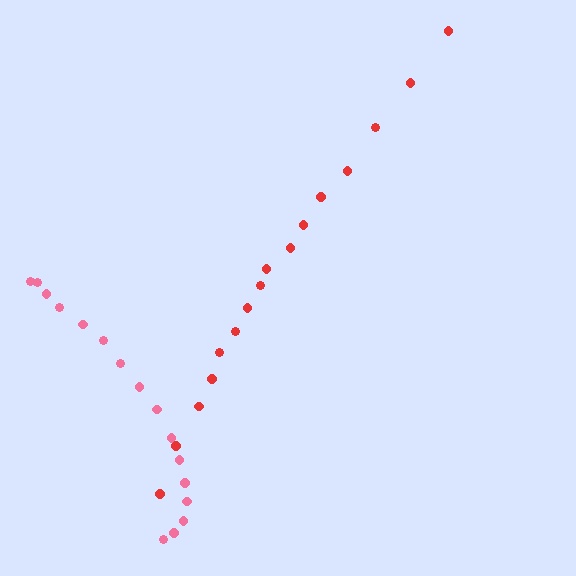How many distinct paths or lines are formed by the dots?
There are 2 distinct paths.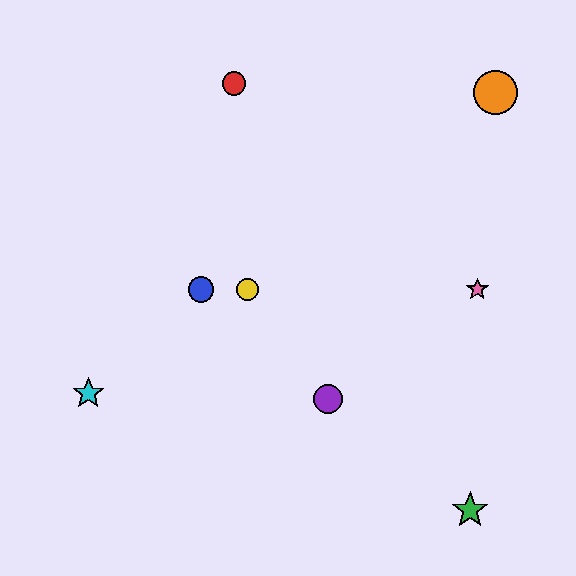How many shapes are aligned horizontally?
3 shapes (the blue circle, the yellow circle, the pink star) are aligned horizontally.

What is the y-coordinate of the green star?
The green star is at y≈510.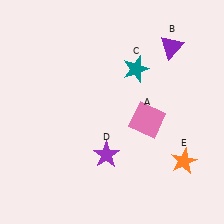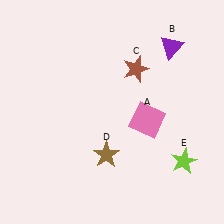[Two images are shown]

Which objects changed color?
C changed from teal to brown. D changed from purple to brown. E changed from orange to lime.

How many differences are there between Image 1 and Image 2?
There are 3 differences between the two images.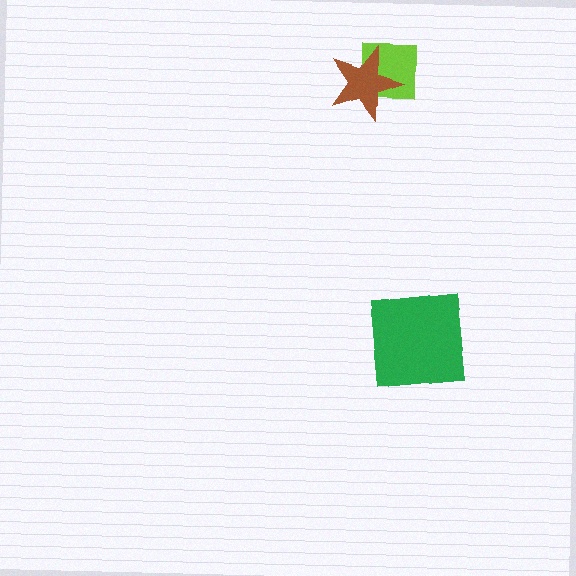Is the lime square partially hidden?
Yes, it is partially covered by another shape.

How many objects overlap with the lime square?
1 object overlaps with the lime square.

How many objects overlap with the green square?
0 objects overlap with the green square.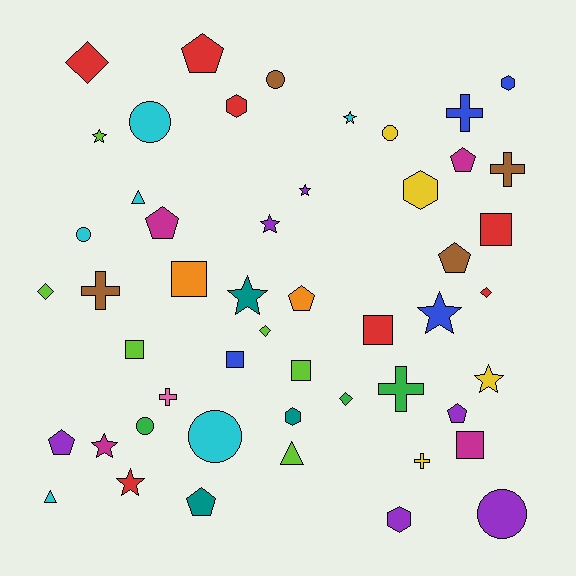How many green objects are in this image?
There are 3 green objects.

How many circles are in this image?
There are 7 circles.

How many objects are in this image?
There are 50 objects.